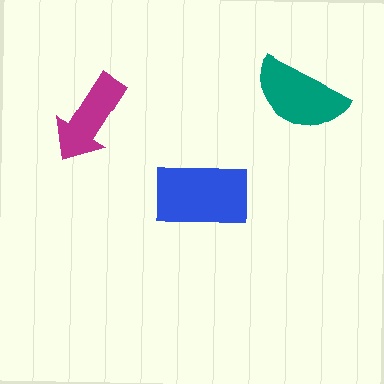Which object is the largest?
The blue rectangle.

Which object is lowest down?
The blue rectangle is bottommost.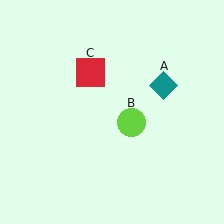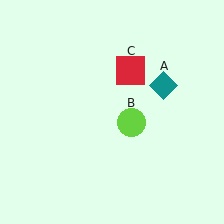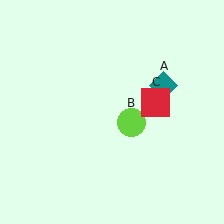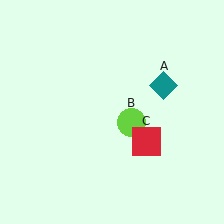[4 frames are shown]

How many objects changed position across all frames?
1 object changed position: red square (object C).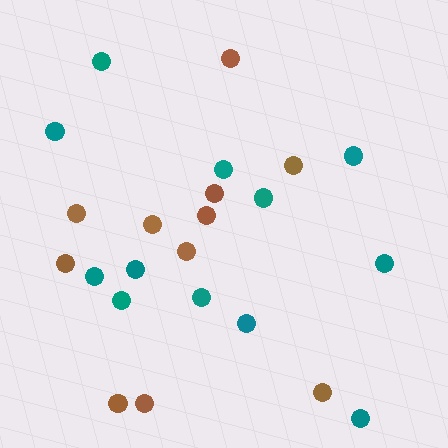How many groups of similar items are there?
There are 2 groups: one group of teal circles (12) and one group of brown circles (11).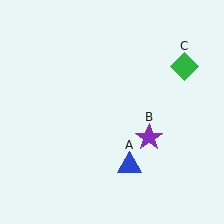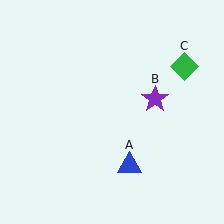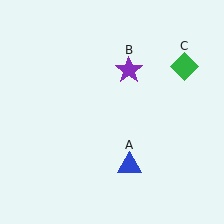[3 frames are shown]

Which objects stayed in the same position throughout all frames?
Blue triangle (object A) and green diamond (object C) remained stationary.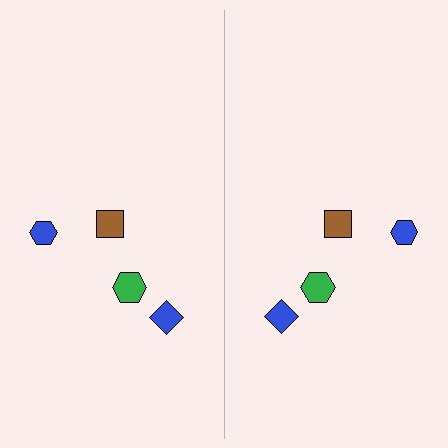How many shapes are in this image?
There are 8 shapes in this image.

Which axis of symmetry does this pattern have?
The pattern has a vertical axis of symmetry running through the center of the image.